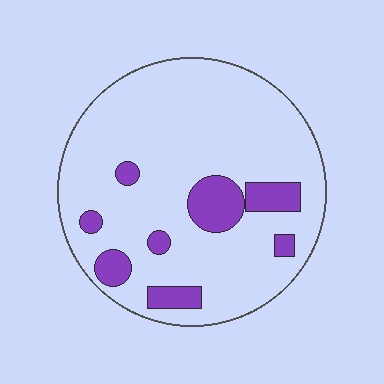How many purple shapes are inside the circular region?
8.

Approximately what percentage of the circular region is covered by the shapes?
Approximately 15%.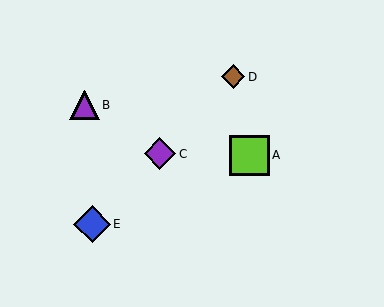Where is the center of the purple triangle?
The center of the purple triangle is at (84, 105).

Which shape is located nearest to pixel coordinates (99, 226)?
The blue diamond (labeled E) at (92, 224) is nearest to that location.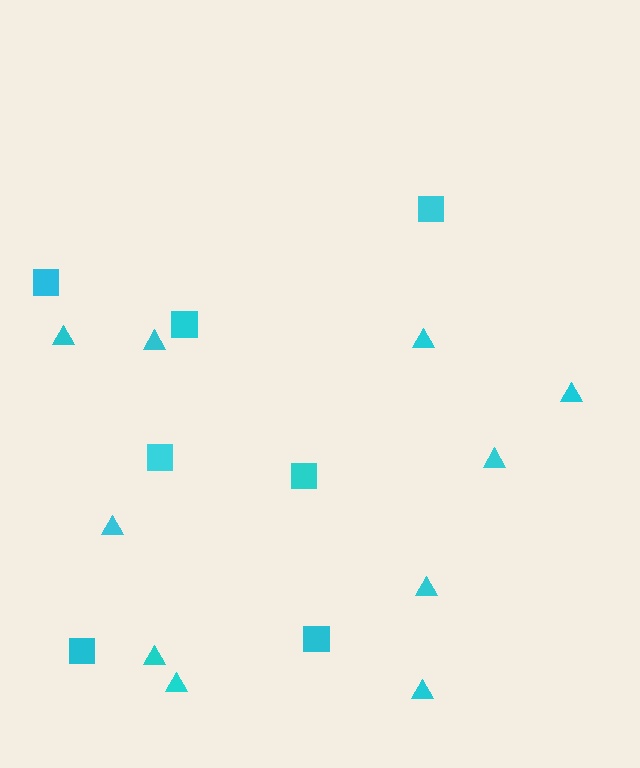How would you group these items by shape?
There are 2 groups: one group of triangles (10) and one group of squares (7).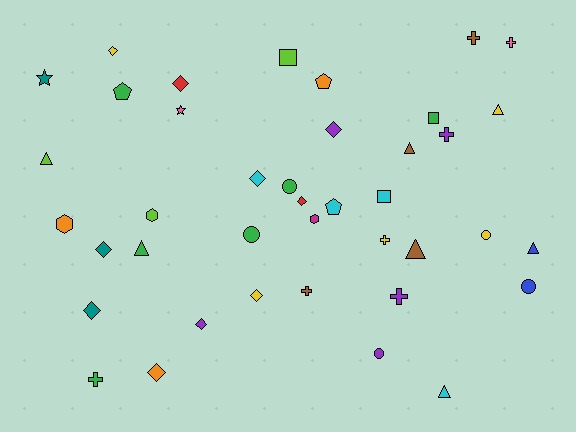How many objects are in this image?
There are 40 objects.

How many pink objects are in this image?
There are 2 pink objects.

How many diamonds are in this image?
There are 10 diamonds.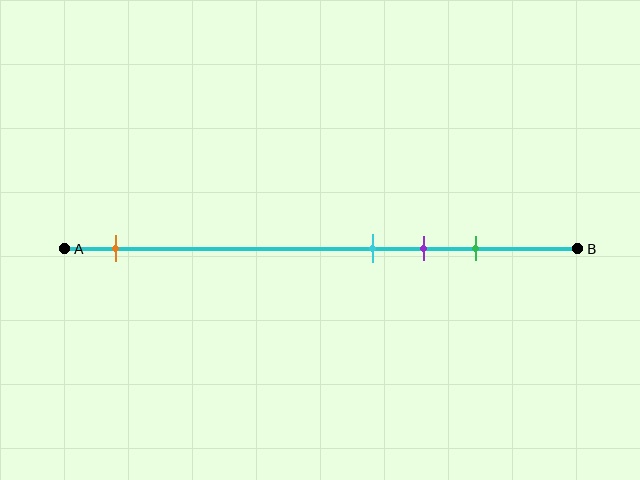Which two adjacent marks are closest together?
The cyan and purple marks are the closest adjacent pair.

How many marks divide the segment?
There are 4 marks dividing the segment.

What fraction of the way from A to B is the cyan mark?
The cyan mark is approximately 60% (0.6) of the way from A to B.